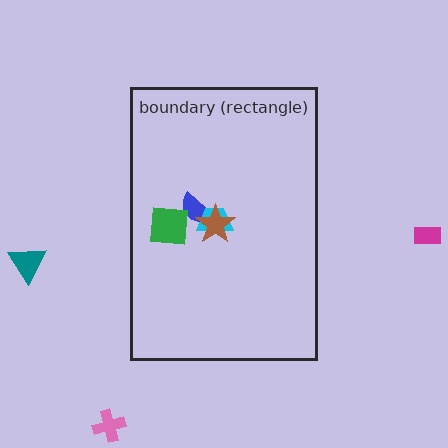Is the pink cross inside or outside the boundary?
Outside.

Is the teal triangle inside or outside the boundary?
Outside.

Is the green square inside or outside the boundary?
Inside.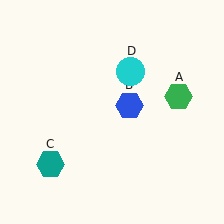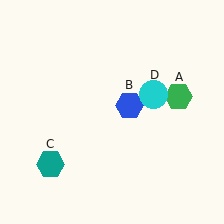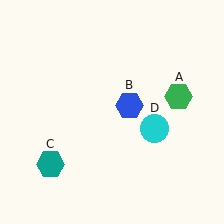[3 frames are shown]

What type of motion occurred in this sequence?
The cyan circle (object D) rotated clockwise around the center of the scene.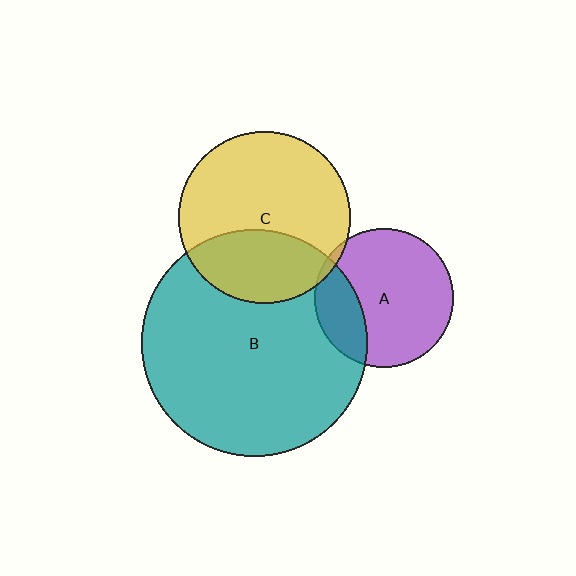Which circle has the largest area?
Circle B (teal).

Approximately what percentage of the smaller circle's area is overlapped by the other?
Approximately 25%.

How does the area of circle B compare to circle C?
Approximately 1.7 times.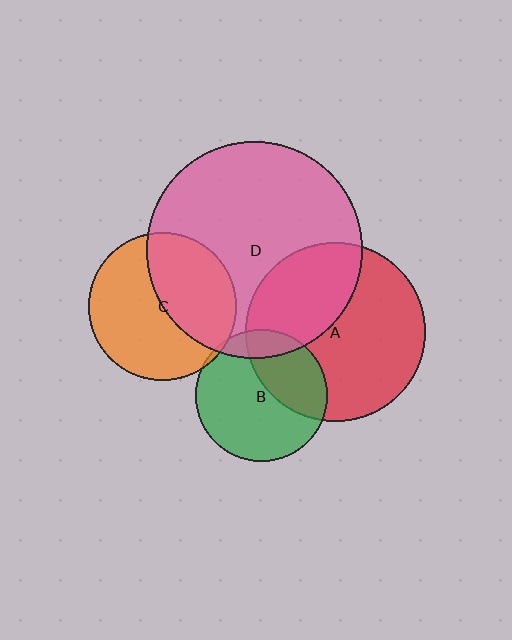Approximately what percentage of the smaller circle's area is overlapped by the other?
Approximately 5%.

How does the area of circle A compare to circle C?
Approximately 1.5 times.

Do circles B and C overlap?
Yes.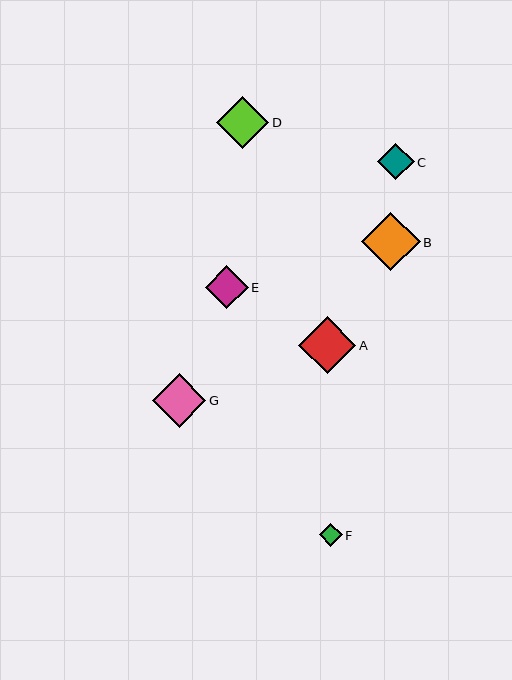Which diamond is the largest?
Diamond B is the largest with a size of approximately 58 pixels.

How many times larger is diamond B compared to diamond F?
Diamond B is approximately 2.5 times the size of diamond F.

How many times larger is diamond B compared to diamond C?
Diamond B is approximately 1.6 times the size of diamond C.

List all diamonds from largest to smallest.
From largest to smallest: B, A, G, D, E, C, F.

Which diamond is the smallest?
Diamond F is the smallest with a size of approximately 23 pixels.